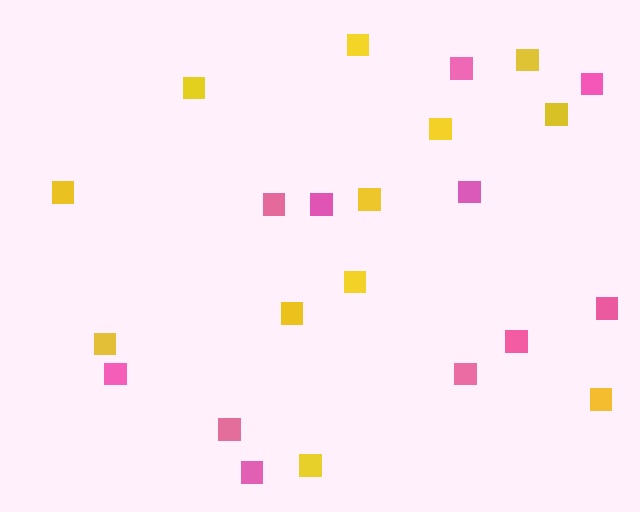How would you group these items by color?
There are 2 groups: one group of yellow squares (12) and one group of pink squares (11).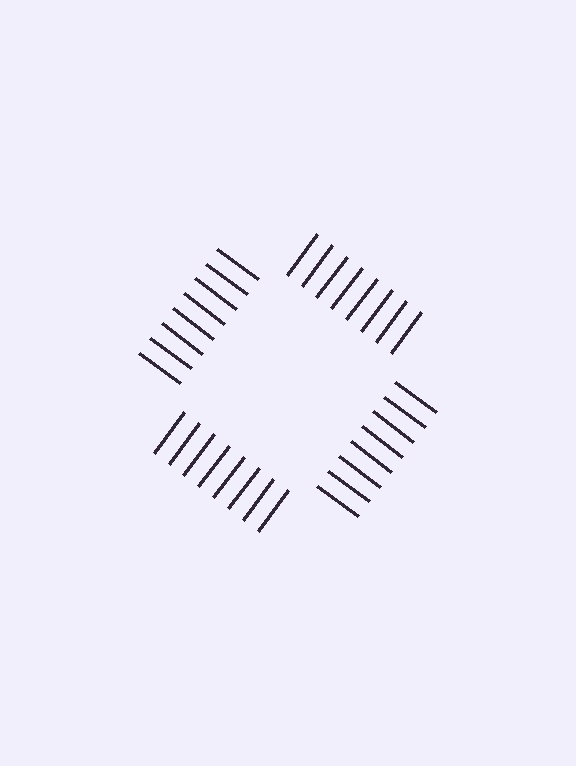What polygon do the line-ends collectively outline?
An illusory square — the line segments terminate on its edges but no continuous stroke is drawn.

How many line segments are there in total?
32 — 8 along each of the 4 edges.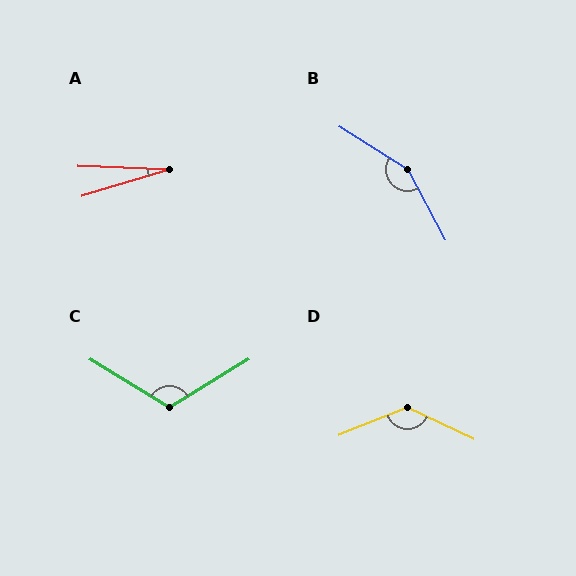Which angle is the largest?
B, at approximately 150 degrees.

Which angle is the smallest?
A, at approximately 19 degrees.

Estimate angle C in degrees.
Approximately 117 degrees.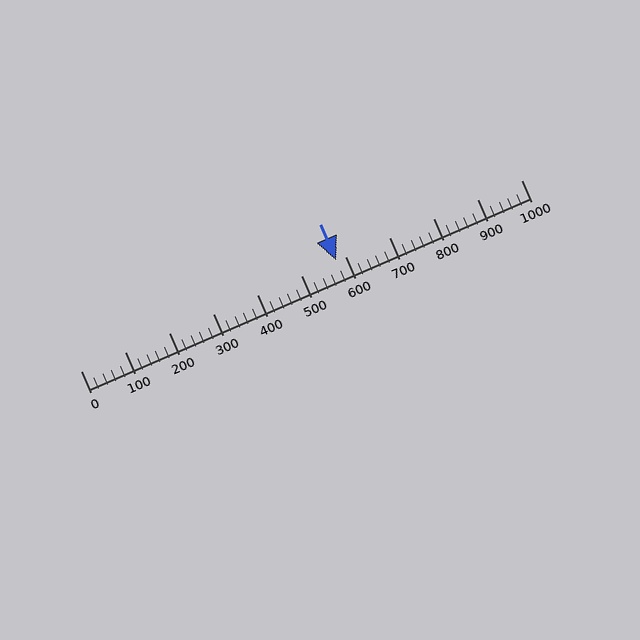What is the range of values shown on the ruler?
The ruler shows values from 0 to 1000.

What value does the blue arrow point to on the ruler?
The blue arrow points to approximately 580.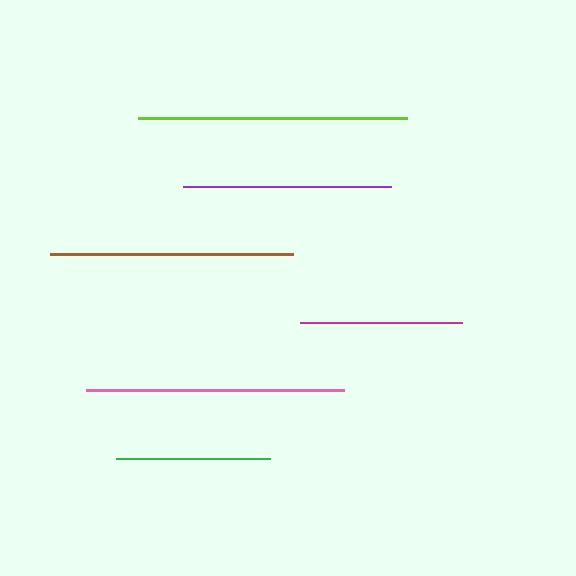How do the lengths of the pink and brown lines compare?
The pink and brown lines are approximately the same length.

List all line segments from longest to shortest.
From longest to shortest: lime, pink, brown, purple, magenta, green.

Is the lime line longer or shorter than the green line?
The lime line is longer than the green line.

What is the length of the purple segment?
The purple segment is approximately 207 pixels long.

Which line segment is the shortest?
The green line is the shortest at approximately 153 pixels.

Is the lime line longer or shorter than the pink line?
The lime line is longer than the pink line.